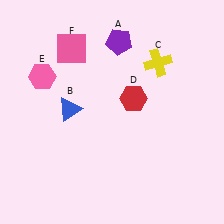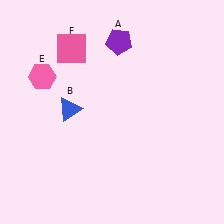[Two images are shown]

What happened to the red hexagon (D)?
The red hexagon (D) was removed in Image 2. It was in the top-right area of Image 1.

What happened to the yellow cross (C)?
The yellow cross (C) was removed in Image 2. It was in the top-right area of Image 1.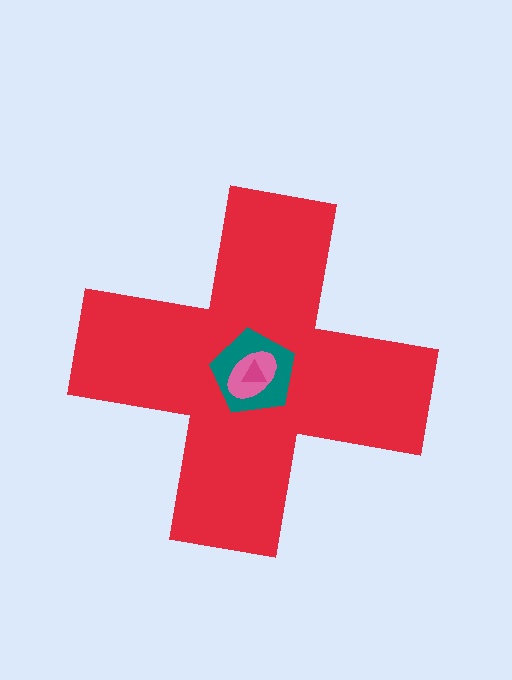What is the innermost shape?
The magenta triangle.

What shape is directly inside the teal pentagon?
The pink ellipse.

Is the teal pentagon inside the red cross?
Yes.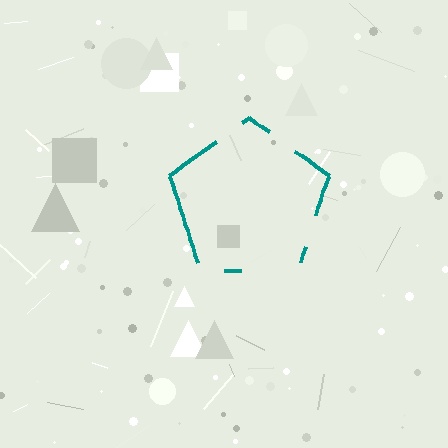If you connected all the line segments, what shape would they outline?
They would outline a pentagon.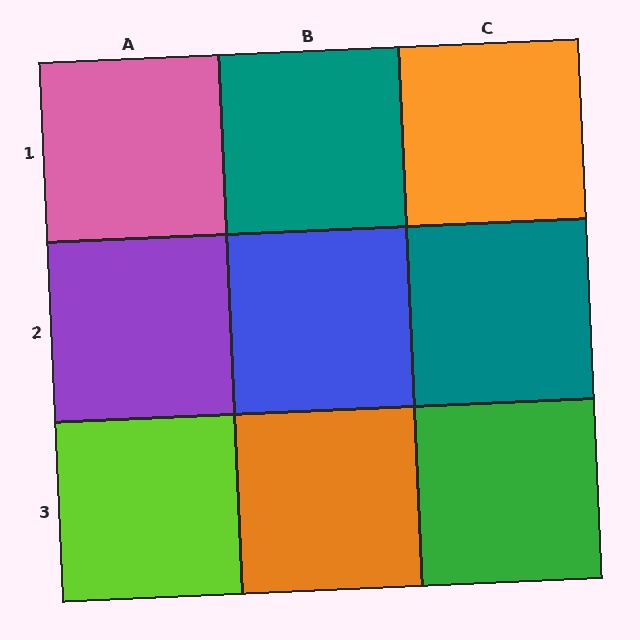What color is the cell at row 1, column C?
Orange.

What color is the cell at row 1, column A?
Pink.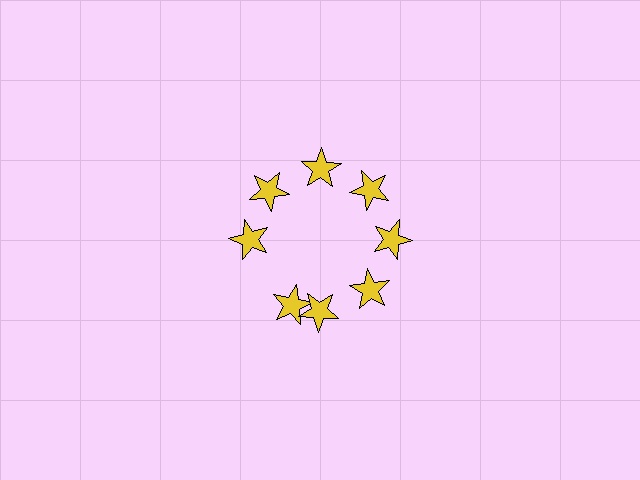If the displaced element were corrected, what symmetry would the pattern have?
It would have 8-fold rotational symmetry — the pattern would map onto itself every 45 degrees.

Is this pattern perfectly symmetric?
No. The 8 yellow stars are arranged in a ring, but one element near the 8 o'clock position is rotated out of alignment along the ring, breaking the 8-fold rotational symmetry.